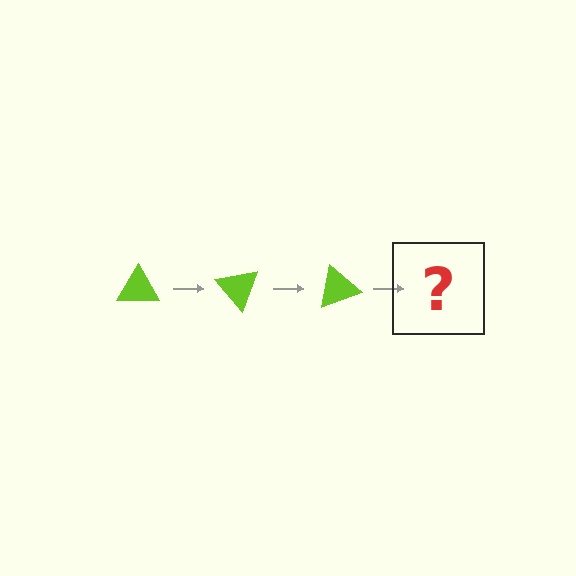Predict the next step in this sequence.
The next step is a lime triangle rotated 150 degrees.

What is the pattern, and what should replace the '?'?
The pattern is that the triangle rotates 50 degrees each step. The '?' should be a lime triangle rotated 150 degrees.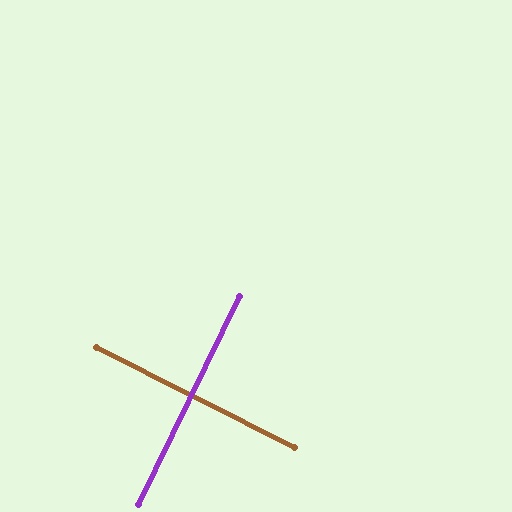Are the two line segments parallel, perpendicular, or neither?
Perpendicular — they meet at approximately 89°.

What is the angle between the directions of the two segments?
Approximately 89 degrees.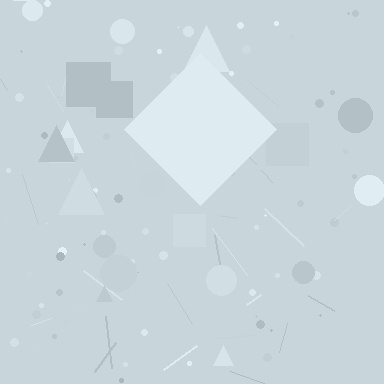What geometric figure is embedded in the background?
A diamond is embedded in the background.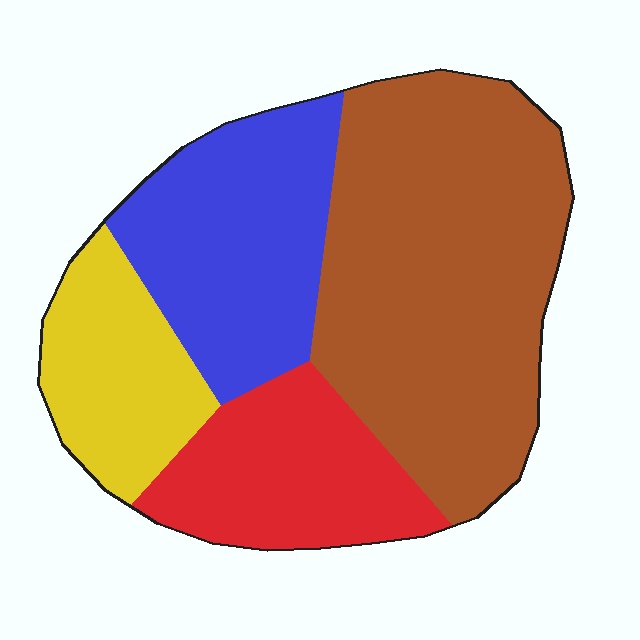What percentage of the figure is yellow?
Yellow covers about 15% of the figure.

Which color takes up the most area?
Brown, at roughly 45%.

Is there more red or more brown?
Brown.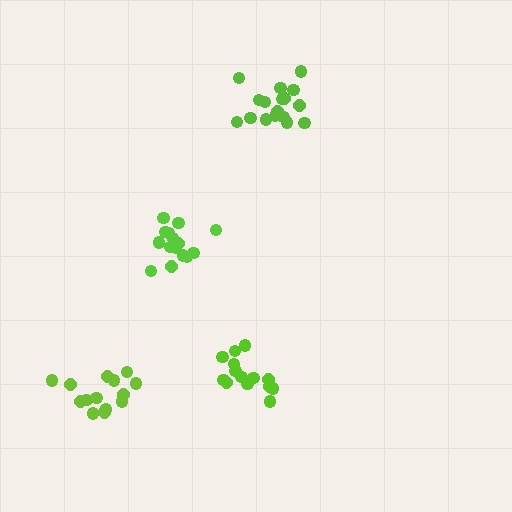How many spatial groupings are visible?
There are 4 spatial groupings.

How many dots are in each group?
Group 1: 15 dots, Group 2: 15 dots, Group 3: 14 dots, Group 4: 17 dots (61 total).